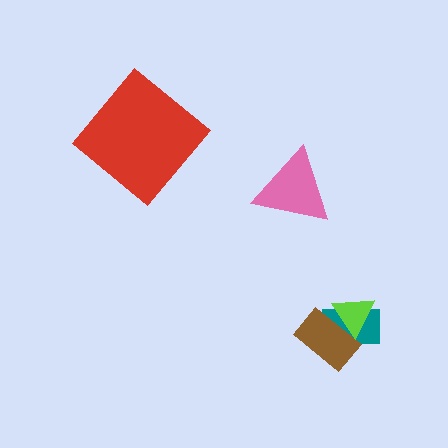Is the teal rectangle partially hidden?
Yes, it is partially covered by another shape.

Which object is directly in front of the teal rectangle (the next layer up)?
The brown rectangle is directly in front of the teal rectangle.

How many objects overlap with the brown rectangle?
2 objects overlap with the brown rectangle.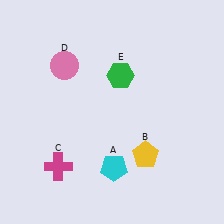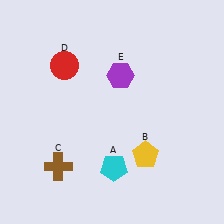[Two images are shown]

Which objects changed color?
C changed from magenta to brown. D changed from pink to red. E changed from green to purple.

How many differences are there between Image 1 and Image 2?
There are 3 differences between the two images.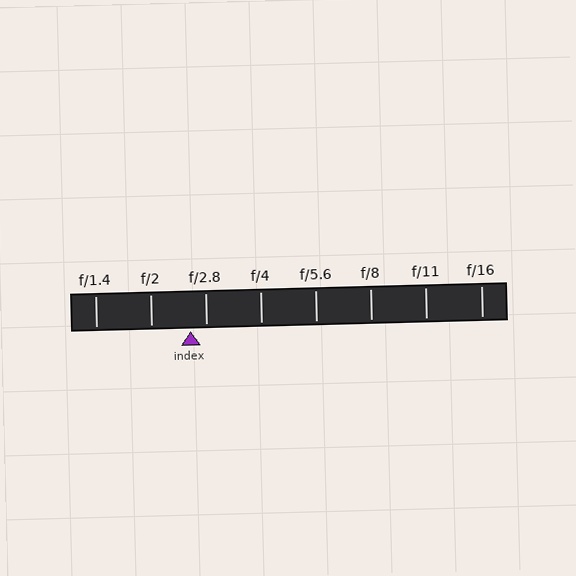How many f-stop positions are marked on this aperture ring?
There are 8 f-stop positions marked.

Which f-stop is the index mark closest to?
The index mark is closest to f/2.8.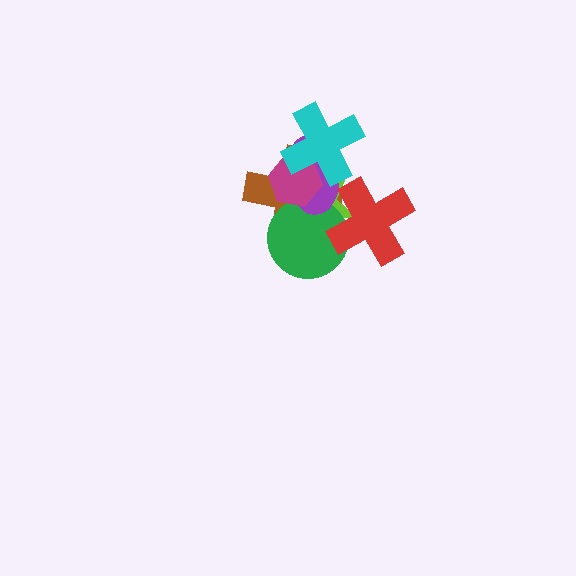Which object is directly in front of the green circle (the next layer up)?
The purple ellipse is directly in front of the green circle.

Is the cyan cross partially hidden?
No, no other shape covers it.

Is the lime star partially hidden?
Yes, it is partially covered by another shape.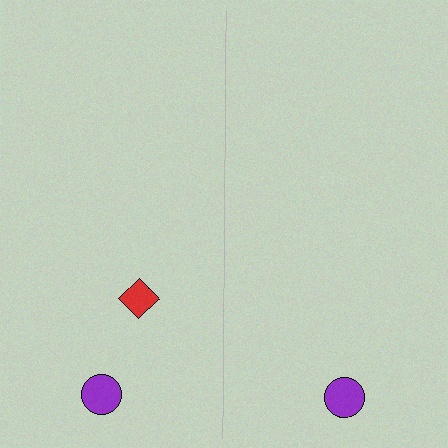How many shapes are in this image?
There are 3 shapes in this image.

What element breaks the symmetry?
A red diamond is missing from the right side.